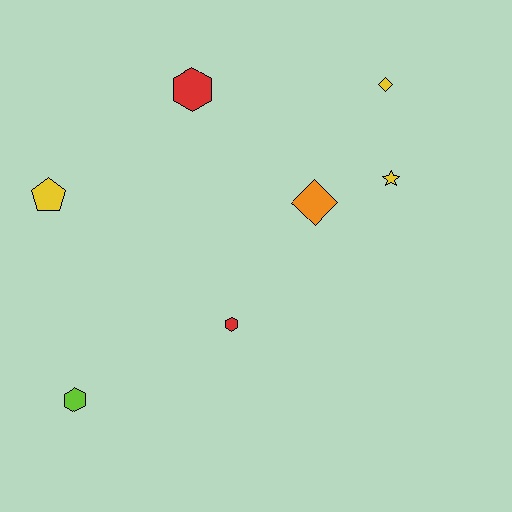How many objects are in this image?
There are 7 objects.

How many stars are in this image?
There is 1 star.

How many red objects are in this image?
There are 2 red objects.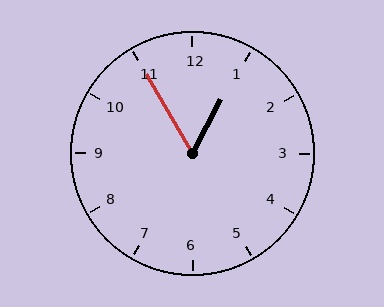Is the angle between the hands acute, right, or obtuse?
It is acute.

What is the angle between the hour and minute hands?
Approximately 58 degrees.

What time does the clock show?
12:55.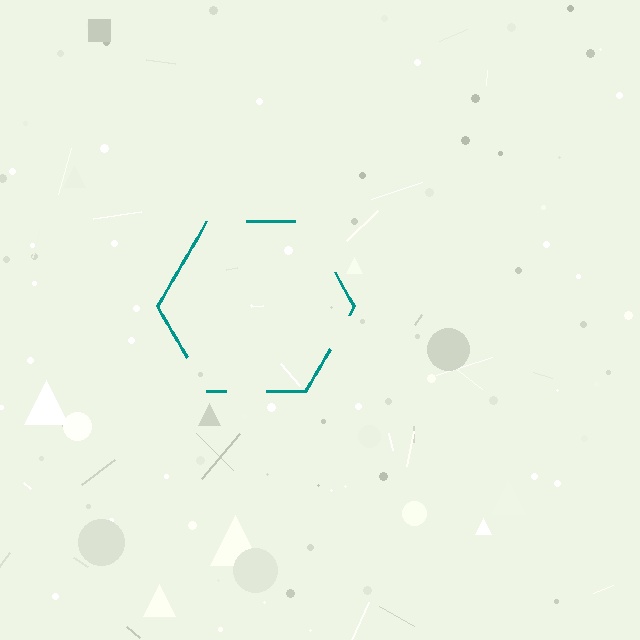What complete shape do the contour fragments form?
The contour fragments form a hexagon.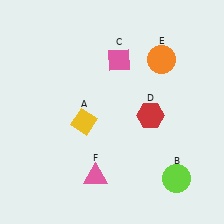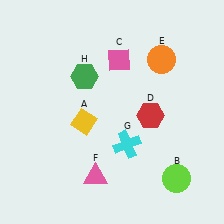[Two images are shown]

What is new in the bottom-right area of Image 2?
A cyan cross (G) was added in the bottom-right area of Image 2.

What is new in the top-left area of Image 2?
A green hexagon (H) was added in the top-left area of Image 2.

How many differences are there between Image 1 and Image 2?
There are 2 differences between the two images.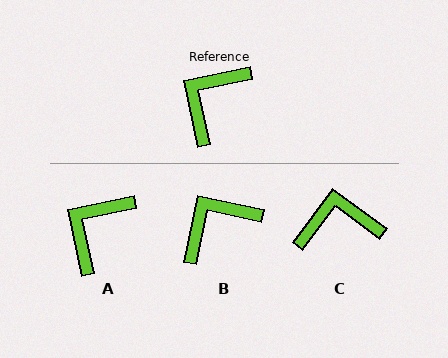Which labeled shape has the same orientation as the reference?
A.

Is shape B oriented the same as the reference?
No, it is off by about 24 degrees.